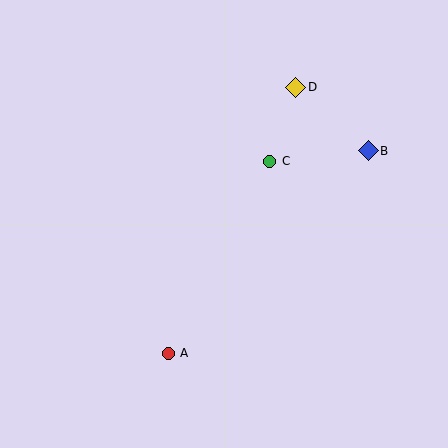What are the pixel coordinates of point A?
Point A is at (168, 353).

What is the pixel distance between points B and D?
The distance between B and D is 96 pixels.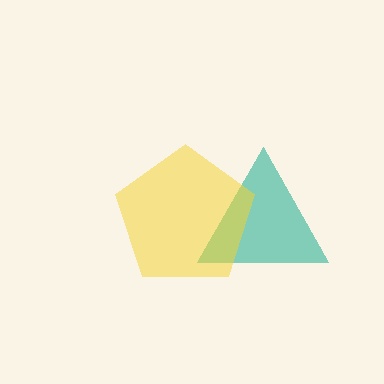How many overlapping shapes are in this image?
There are 2 overlapping shapes in the image.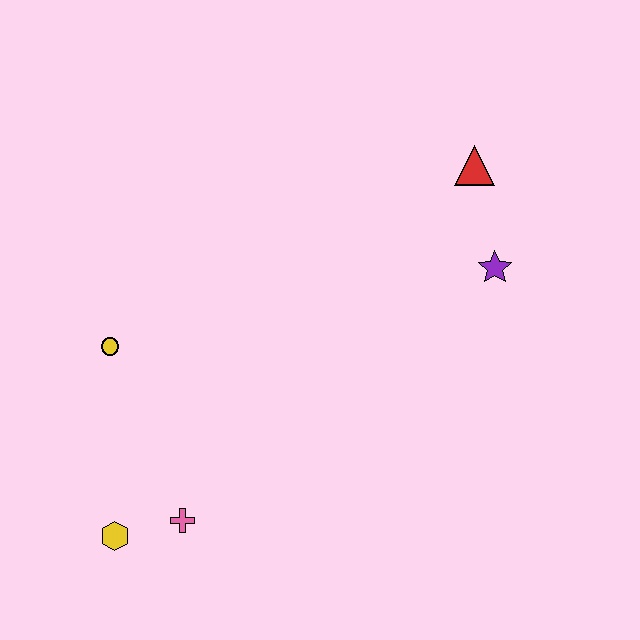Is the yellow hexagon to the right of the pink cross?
No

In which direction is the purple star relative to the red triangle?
The purple star is below the red triangle.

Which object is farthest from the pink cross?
The red triangle is farthest from the pink cross.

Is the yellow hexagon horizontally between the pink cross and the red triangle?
No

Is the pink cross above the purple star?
No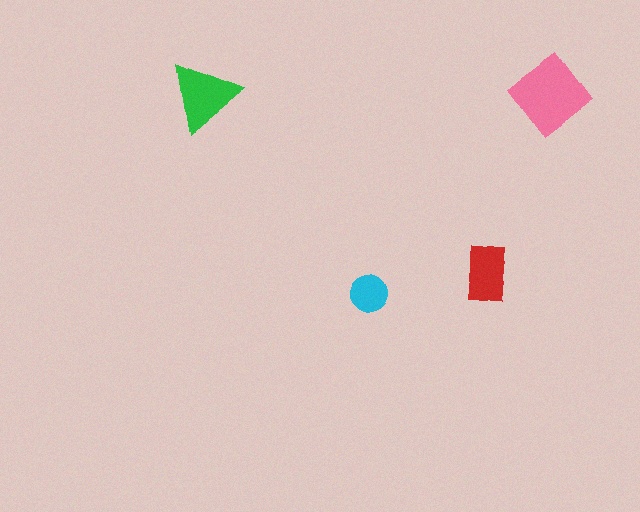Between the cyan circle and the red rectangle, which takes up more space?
The red rectangle.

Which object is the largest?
The pink diamond.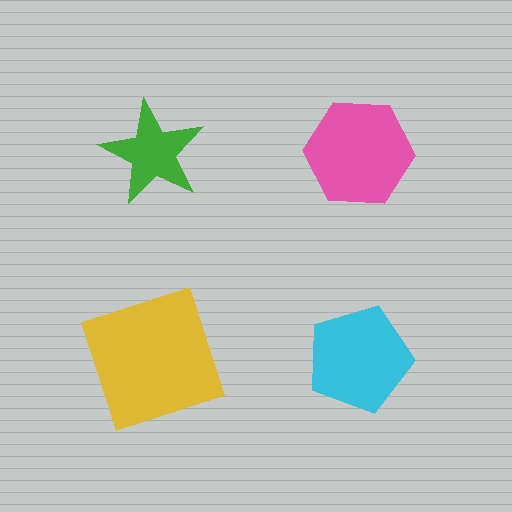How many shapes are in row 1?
2 shapes.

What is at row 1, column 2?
A pink hexagon.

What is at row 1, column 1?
A green star.